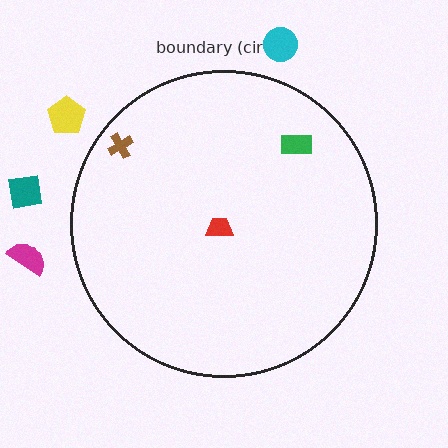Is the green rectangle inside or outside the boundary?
Inside.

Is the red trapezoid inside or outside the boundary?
Inside.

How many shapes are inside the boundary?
3 inside, 4 outside.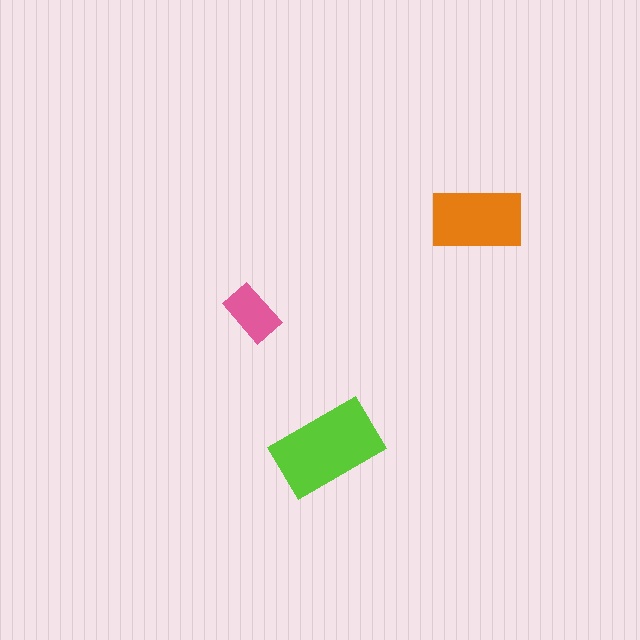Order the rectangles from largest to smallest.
the lime one, the orange one, the pink one.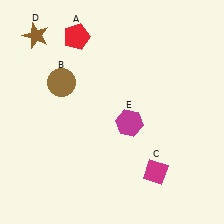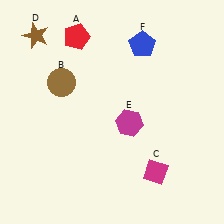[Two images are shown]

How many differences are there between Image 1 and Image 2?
There is 1 difference between the two images.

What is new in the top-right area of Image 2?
A blue pentagon (F) was added in the top-right area of Image 2.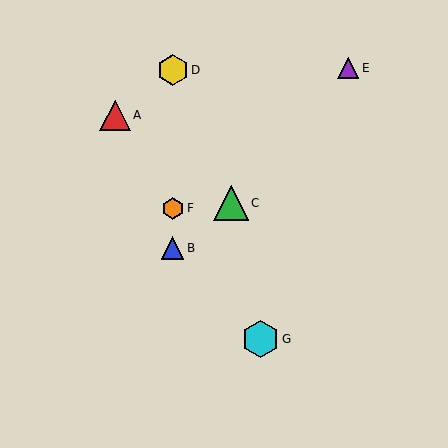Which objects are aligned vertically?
Objects B, D, F are aligned vertically.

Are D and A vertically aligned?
No, D is at x≈173 and A is at x≈115.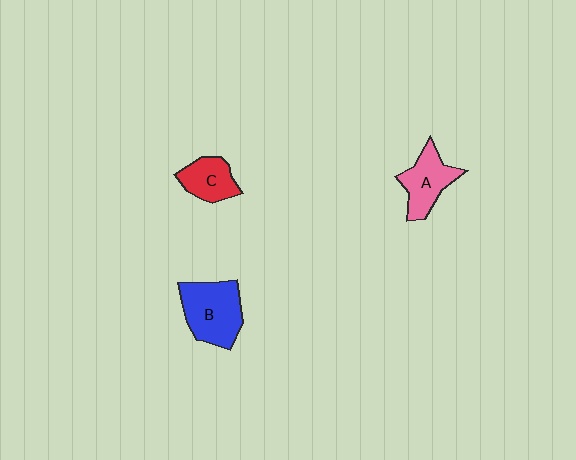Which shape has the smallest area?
Shape C (red).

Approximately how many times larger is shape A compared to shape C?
Approximately 1.3 times.